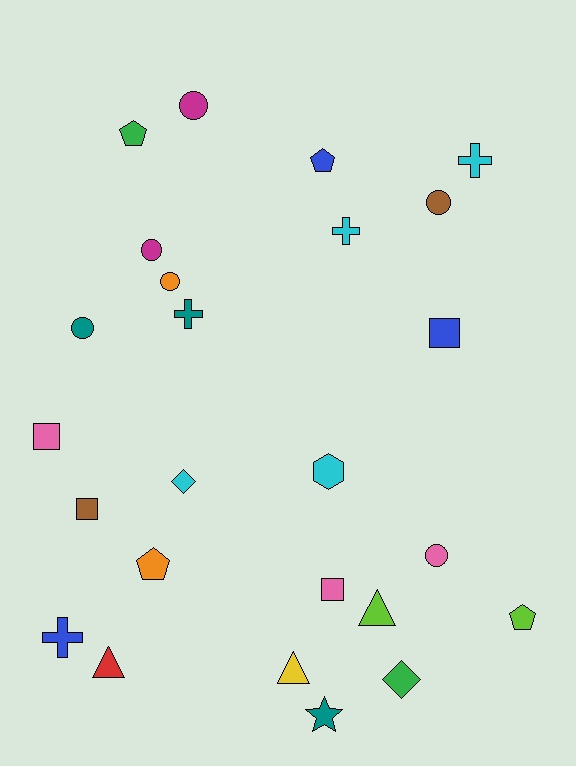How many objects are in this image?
There are 25 objects.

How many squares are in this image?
There are 4 squares.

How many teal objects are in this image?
There are 3 teal objects.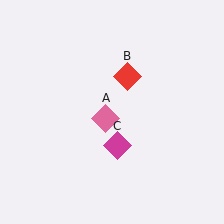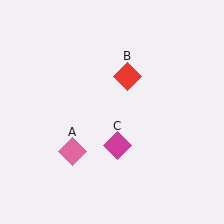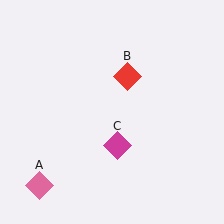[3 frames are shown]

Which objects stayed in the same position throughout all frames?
Red diamond (object B) and magenta diamond (object C) remained stationary.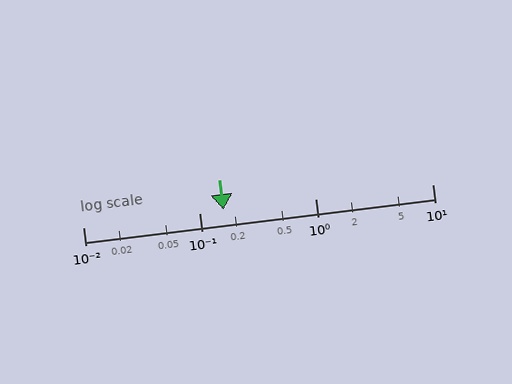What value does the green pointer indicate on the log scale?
The pointer indicates approximately 0.16.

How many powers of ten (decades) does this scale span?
The scale spans 3 decades, from 0.01 to 10.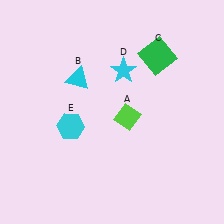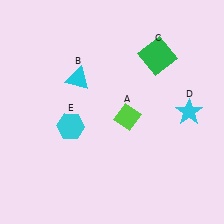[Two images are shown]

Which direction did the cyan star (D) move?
The cyan star (D) moved right.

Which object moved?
The cyan star (D) moved right.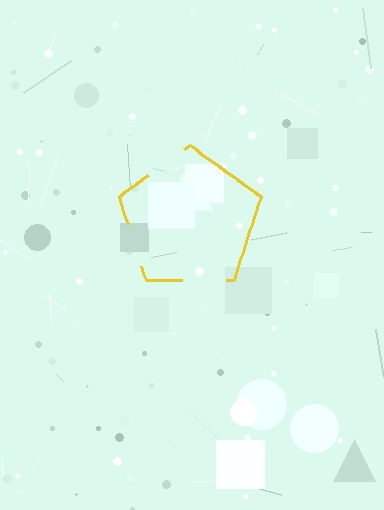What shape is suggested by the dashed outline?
The dashed outline suggests a pentagon.